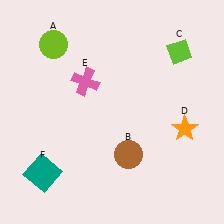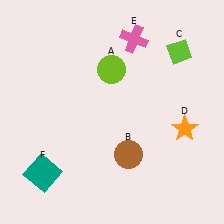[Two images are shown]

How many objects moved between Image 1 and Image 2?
2 objects moved between the two images.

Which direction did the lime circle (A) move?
The lime circle (A) moved right.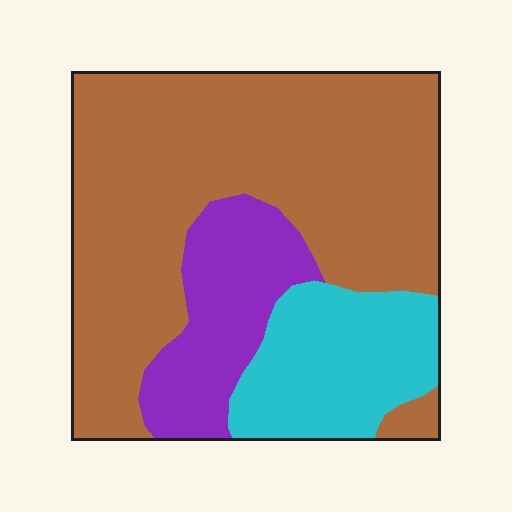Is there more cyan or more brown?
Brown.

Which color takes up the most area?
Brown, at roughly 65%.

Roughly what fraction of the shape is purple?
Purple covers around 15% of the shape.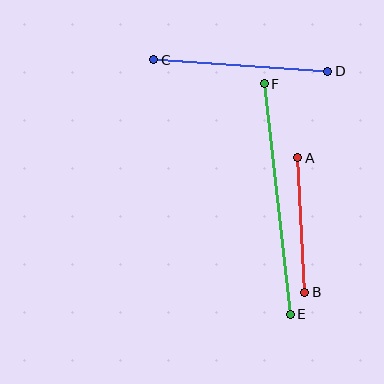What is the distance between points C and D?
The distance is approximately 174 pixels.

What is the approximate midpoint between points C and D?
The midpoint is at approximately (241, 65) pixels.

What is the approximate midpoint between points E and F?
The midpoint is at approximately (277, 199) pixels.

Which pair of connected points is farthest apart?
Points E and F are farthest apart.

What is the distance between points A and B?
The distance is approximately 135 pixels.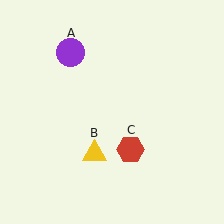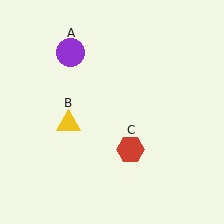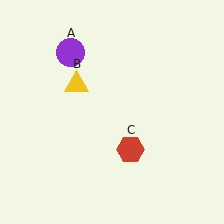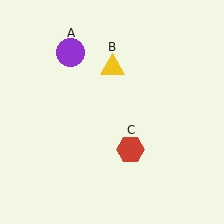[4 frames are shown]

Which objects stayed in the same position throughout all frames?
Purple circle (object A) and red hexagon (object C) remained stationary.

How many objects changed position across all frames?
1 object changed position: yellow triangle (object B).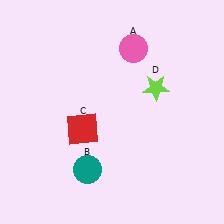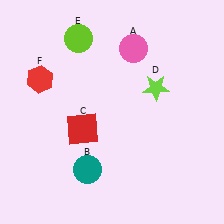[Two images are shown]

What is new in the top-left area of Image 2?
A lime circle (E) was added in the top-left area of Image 2.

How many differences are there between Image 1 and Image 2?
There are 2 differences between the two images.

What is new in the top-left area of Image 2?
A red hexagon (F) was added in the top-left area of Image 2.